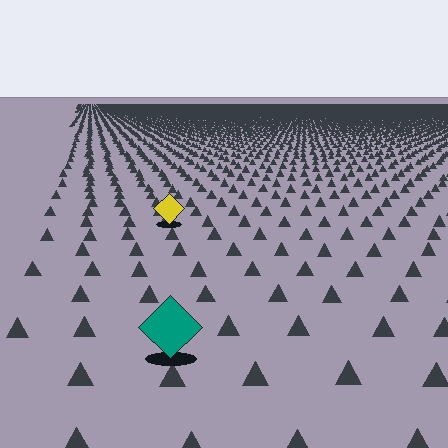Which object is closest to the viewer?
The teal diamond is closest. The texture marks near it are larger and more spread out.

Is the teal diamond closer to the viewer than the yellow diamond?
Yes. The teal diamond is closer — you can tell from the texture gradient: the ground texture is coarser near it.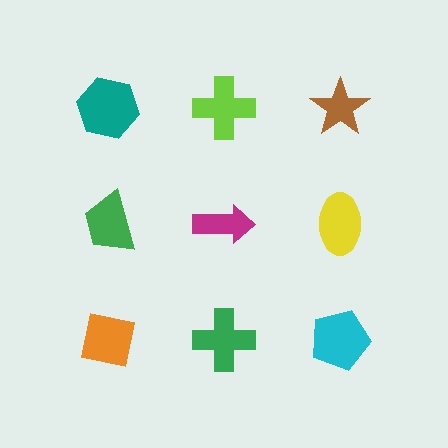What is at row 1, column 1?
A teal hexagon.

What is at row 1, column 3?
A brown star.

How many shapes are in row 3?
3 shapes.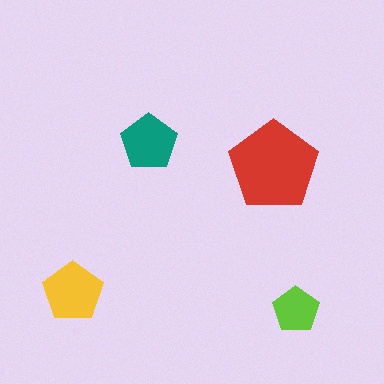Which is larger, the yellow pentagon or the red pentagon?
The red one.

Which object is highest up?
The teal pentagon is topmost.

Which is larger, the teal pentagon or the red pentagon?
The red one.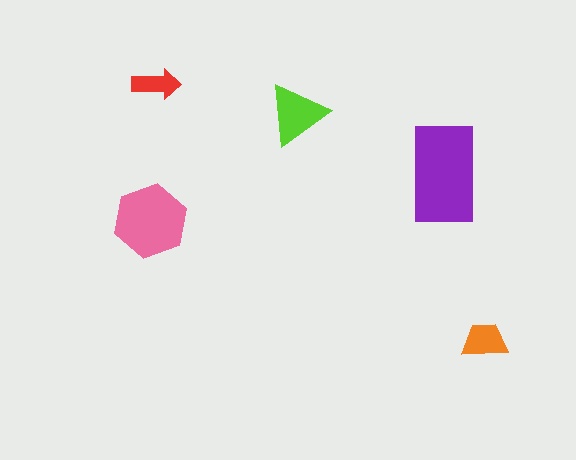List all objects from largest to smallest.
The purple rectangle, the pink hexagon, the lime triangle, the orange trapezoid, the red arrow.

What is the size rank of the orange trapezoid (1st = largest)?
4th.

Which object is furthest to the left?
The pink hexagon is leftmost.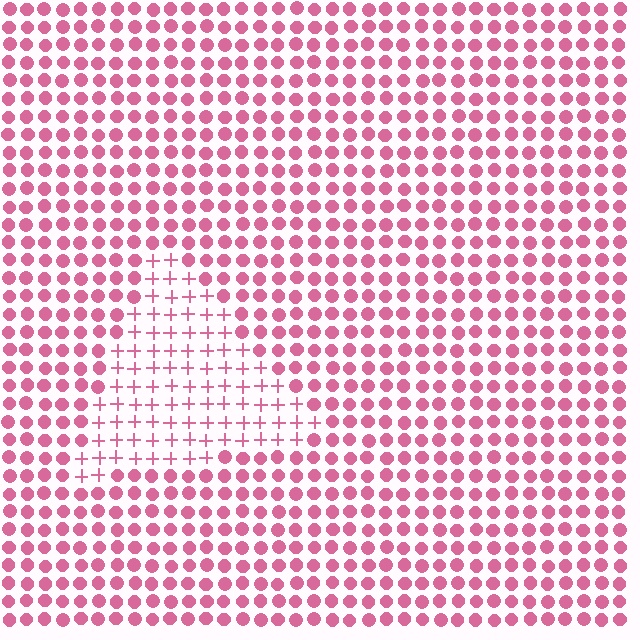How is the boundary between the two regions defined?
The boundary is defined by a change in element shape: plus signs inside vs. circles outside. All elements share the same color and spacing.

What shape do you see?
I see a triangle.